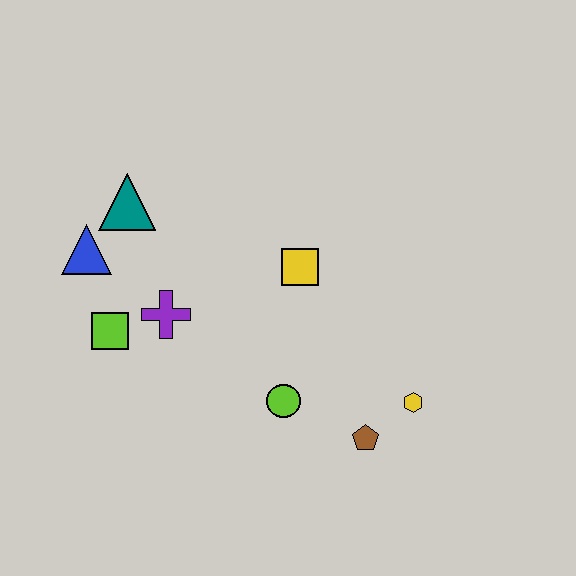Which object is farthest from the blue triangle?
The yellow hexagon is farthest from the blue triangle.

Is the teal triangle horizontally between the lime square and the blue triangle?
No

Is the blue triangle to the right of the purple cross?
No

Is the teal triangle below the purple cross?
No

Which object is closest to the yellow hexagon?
The brown pentagon is closest to the yellow hexagon.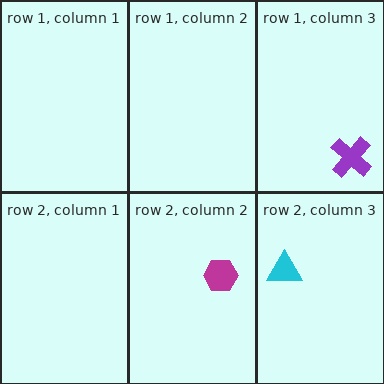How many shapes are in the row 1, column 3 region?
1.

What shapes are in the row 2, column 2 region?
The magenta hexagon.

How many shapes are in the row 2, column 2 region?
1.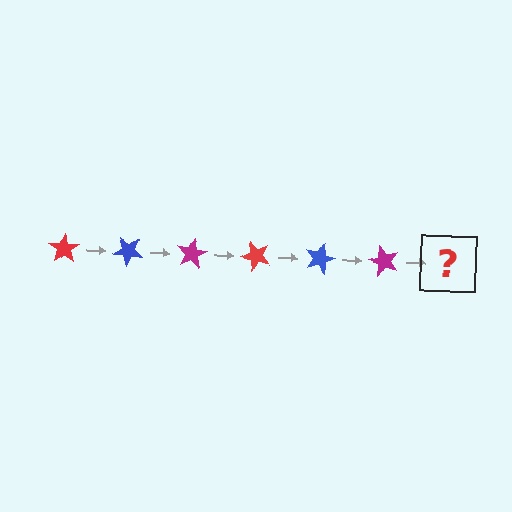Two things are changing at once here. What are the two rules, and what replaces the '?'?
The two rules are that it rotates 40 degrees each step and the color cycles through red, blue, and magenta. The '?' should be a red star, rotated 240 degrees from the start.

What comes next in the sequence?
The next element should be a red star, rotated 240 degrees from the start.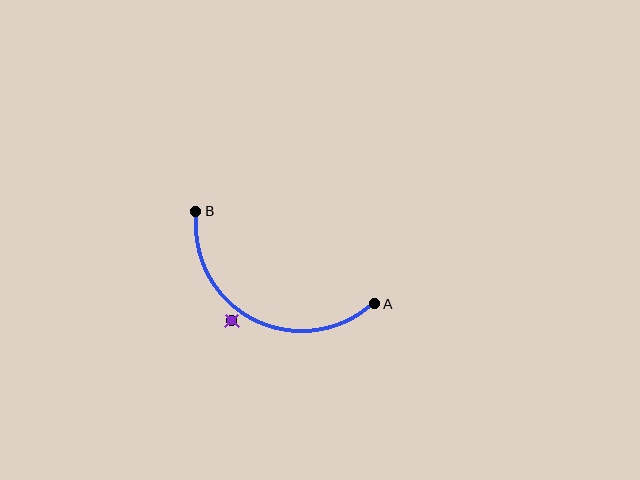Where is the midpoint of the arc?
The arc midpoint is the point on the curve farthest from the straight line joining A and B. It sits below that line.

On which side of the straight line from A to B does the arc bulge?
The arc bulges below the straight line connecting A and B.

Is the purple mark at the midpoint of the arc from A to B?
No — the purple mark does not lie on the arc at all. It sits slightly outside the curve.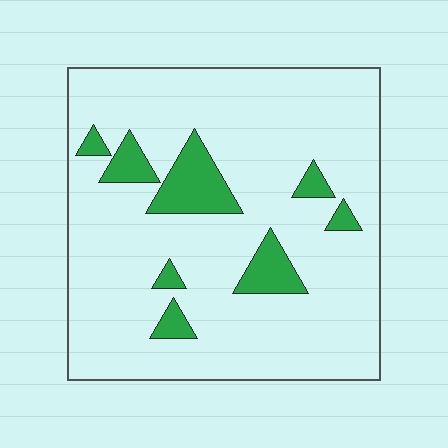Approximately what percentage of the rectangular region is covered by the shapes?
Approximately 15%.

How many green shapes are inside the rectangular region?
8.